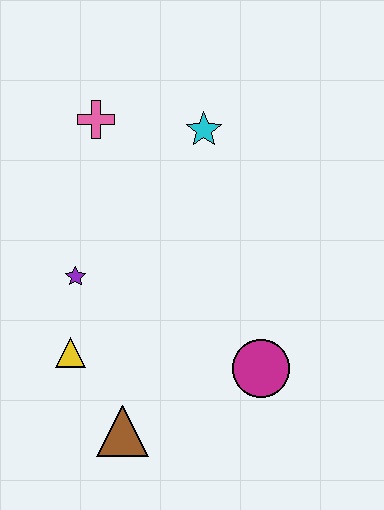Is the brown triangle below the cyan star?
Yes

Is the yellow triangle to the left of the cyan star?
Yes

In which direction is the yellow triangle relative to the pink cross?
The yellow triangle is below the pink cross.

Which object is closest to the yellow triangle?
The purple star is closest to the yellow triangle.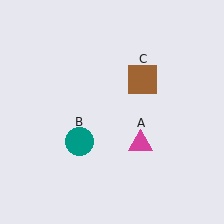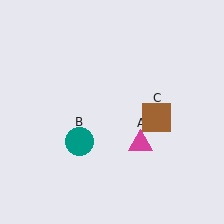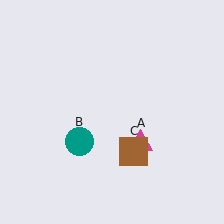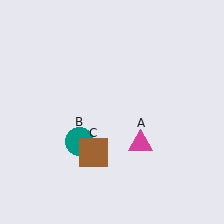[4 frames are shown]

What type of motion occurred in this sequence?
The brown square (object C) rotated clockwise around the center of the scene.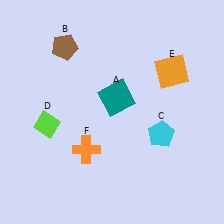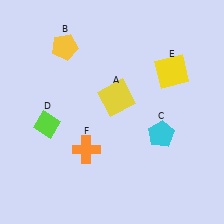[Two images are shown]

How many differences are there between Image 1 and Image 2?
There are 3 differences between the two images.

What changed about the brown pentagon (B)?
In Image 1, B is brown. In Image 2, it changed to yellow.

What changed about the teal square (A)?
In Image 1, A is teal. In Image 2, it changed to yellow.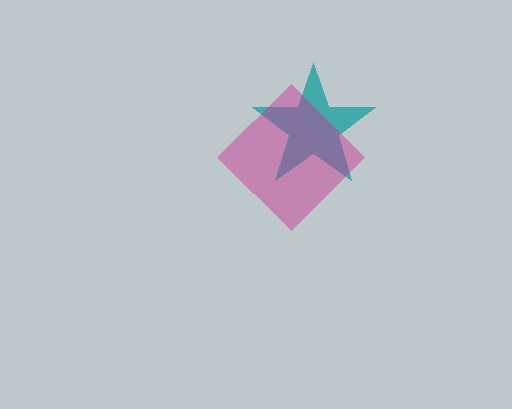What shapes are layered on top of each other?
The layered shapes are: a teal star, a magenta diamond.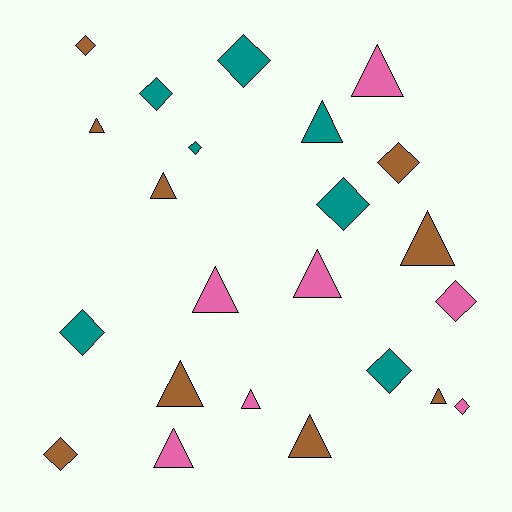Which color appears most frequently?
Brown, with 9 objects.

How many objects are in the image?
There are 23 objects.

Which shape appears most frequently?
Triangle, with 12 objects.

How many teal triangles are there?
There is 1 teal triangle.